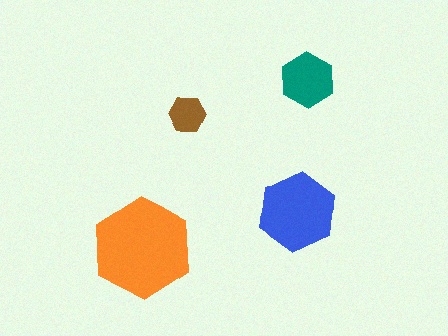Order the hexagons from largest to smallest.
the orange one, the blue one, the teal one, the brown one.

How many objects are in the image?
There are 4 objects in the image.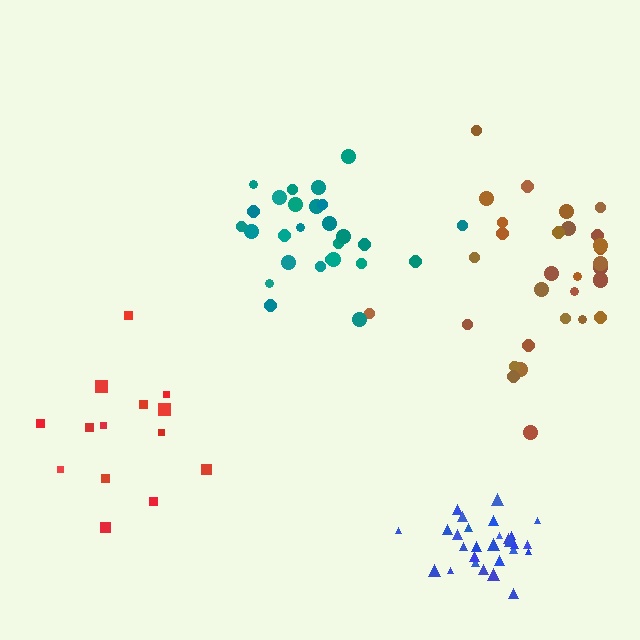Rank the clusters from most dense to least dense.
blue, teal, brown, red.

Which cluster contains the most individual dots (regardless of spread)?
Brown (31).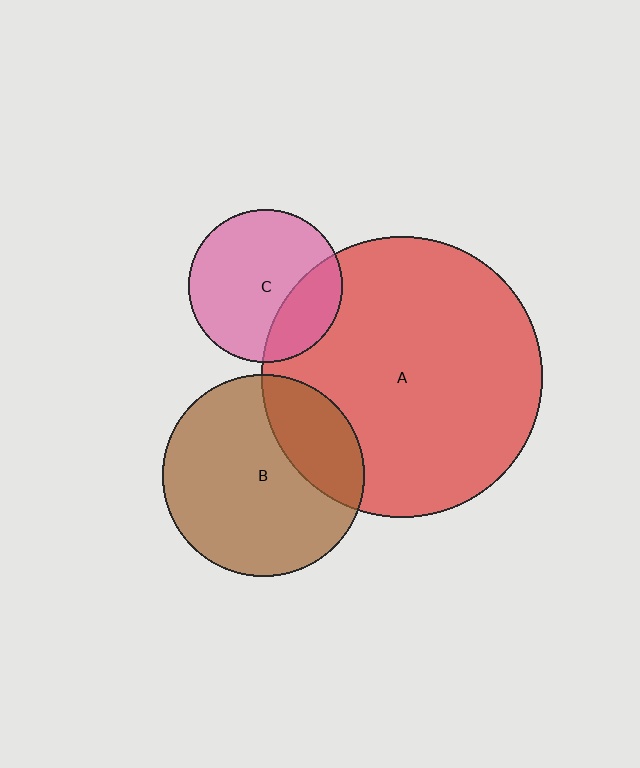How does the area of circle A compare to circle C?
Approximately 3.4 times.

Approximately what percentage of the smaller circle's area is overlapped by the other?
Approximately 25%.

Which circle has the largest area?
Circle A (red).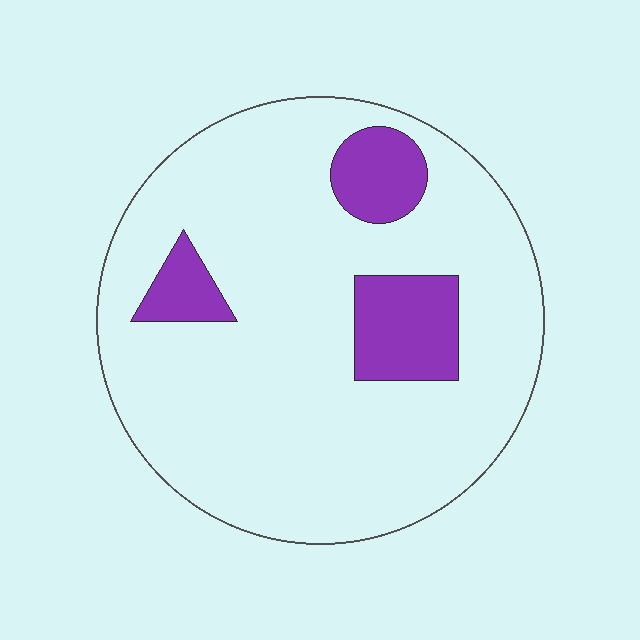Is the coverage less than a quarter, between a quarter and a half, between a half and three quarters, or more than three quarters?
Less than a quarter.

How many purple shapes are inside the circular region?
3.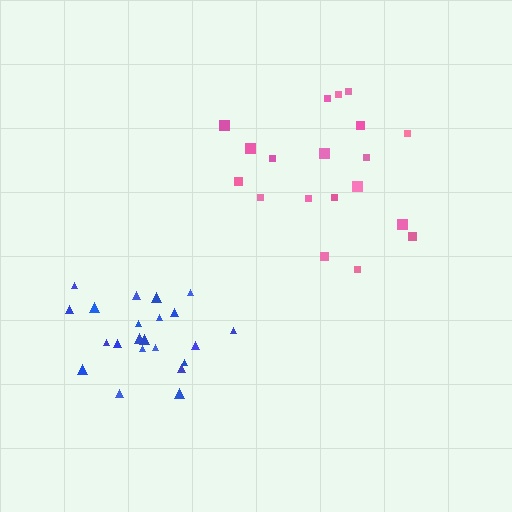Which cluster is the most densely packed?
Blue.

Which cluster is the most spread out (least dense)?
Pink.